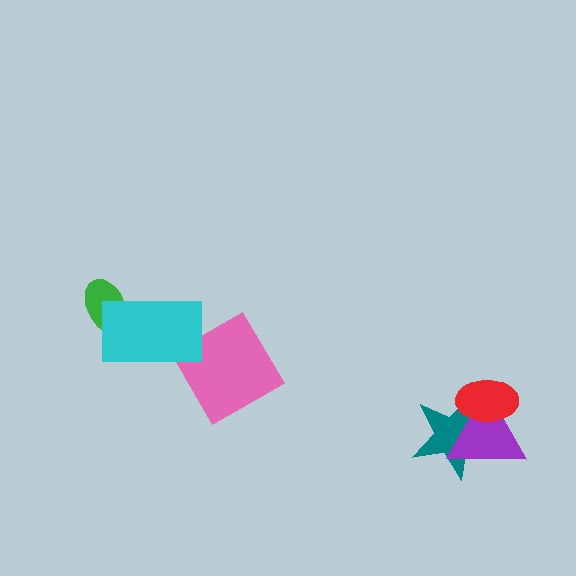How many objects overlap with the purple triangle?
2 objects overlap with the purple triangle.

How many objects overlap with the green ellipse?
1 object overlaps with the green ellipse.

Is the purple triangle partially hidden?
Yes, it is partially covered by another shape.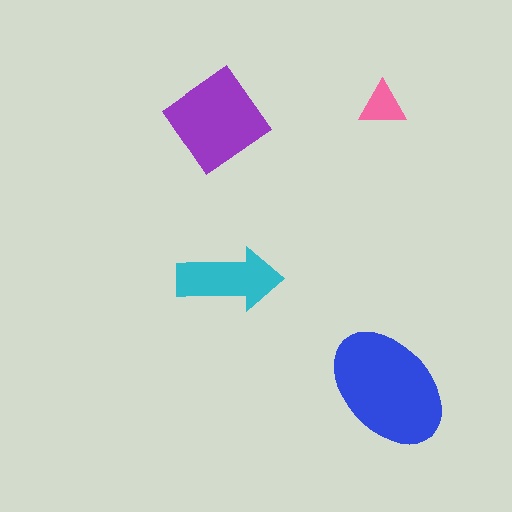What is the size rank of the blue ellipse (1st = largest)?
1st.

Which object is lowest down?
The blue ellipse is bottommost.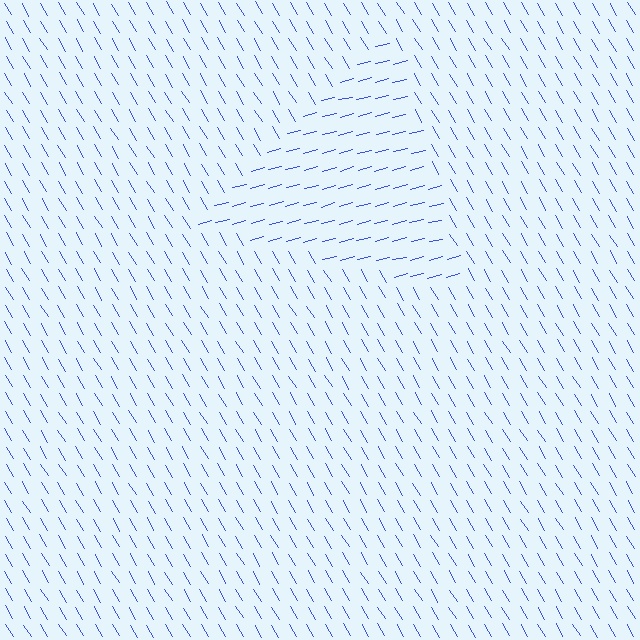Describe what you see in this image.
The image is filled with small blue line segments. A triangle region in the image has lines oriented differently from the surrounding lines, creating a visible texture boundary.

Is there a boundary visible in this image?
Yes, there is a texture boundary formed by a change in line orientation.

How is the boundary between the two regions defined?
The boundary is defined purely by a change in line orientation (approximately 74 degrees difference). All lines are the same color and thickness.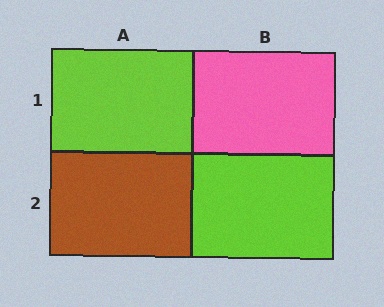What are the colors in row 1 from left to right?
Lime, pink.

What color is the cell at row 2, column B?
Lime.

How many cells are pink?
1 cell is pink.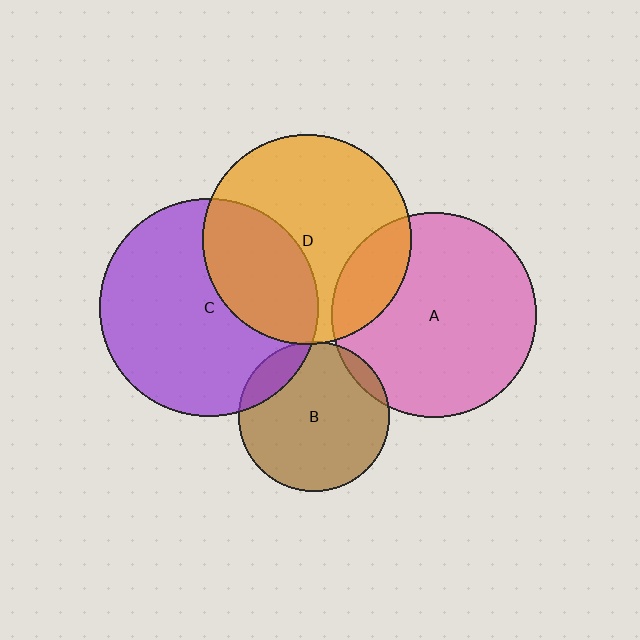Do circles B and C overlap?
Yes.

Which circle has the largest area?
Circle C (purple).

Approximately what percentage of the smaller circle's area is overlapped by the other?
Approximately 15%.